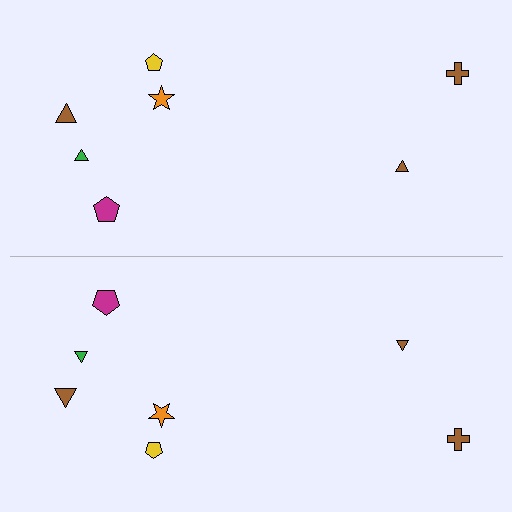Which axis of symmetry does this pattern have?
The pattern has a horizontal axis of symmetry running through the center of the image.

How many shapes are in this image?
There are 14 shapes in this image.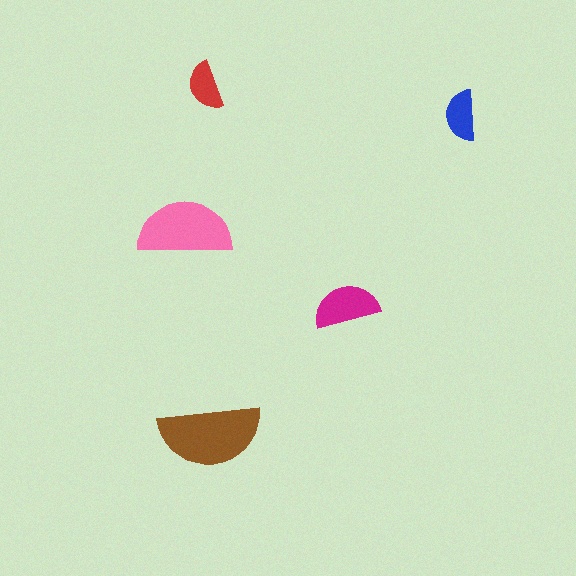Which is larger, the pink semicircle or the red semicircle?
The pink one.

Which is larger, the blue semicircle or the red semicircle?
The blue one.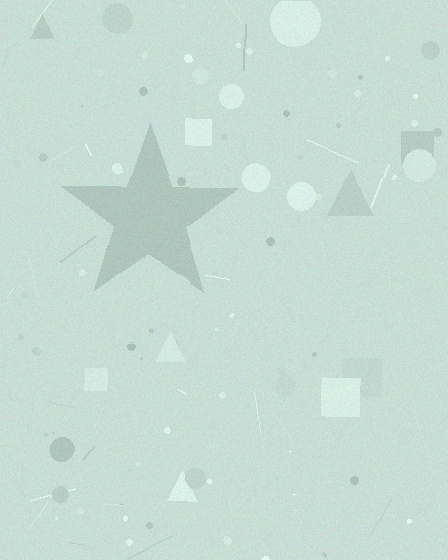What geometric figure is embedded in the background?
A star is embedded in the background.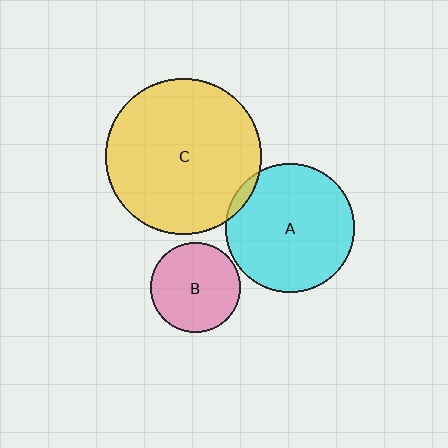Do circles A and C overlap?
Yes.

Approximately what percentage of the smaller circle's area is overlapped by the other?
Approximately 5%.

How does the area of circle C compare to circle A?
Approximately 1.5 times.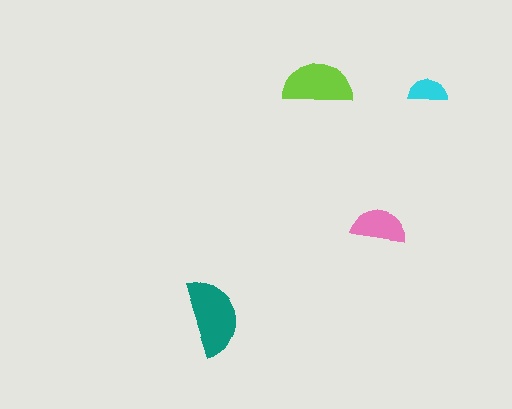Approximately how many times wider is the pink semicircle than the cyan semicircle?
About 1.5 times wider.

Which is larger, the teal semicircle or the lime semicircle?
The teal one.